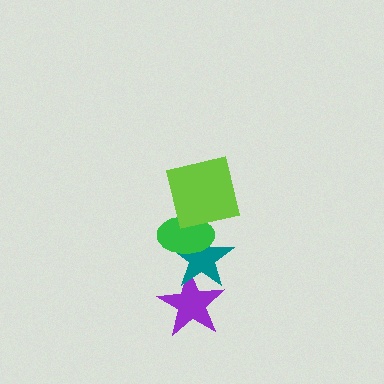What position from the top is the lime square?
The lime square is 1st from the top.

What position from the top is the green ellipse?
The green ellipse is 2nd from the top.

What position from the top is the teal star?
The teal star is 3rd from the top.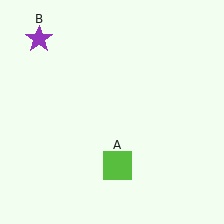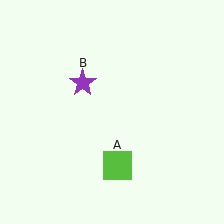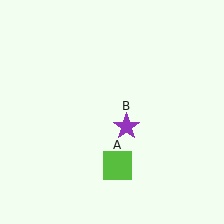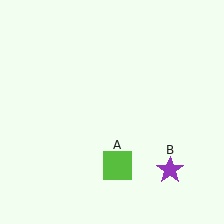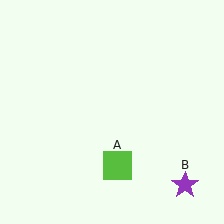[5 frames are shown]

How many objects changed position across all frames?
1 object changed position: purple star (object B).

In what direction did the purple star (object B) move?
The purple star (object B) moved down and to the right.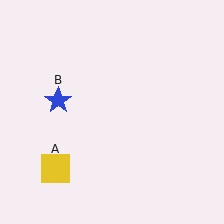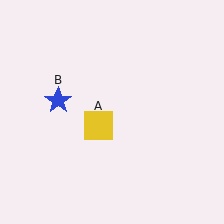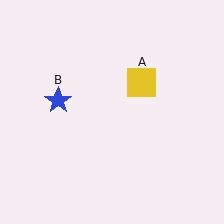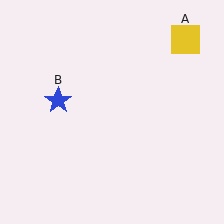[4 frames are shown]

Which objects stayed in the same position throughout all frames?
Blue star (object B) remained stationary.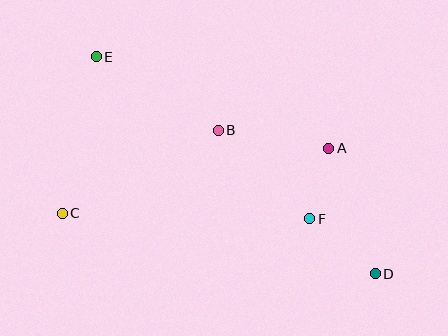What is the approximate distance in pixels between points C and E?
The distance between C and E is approximately 160 pixels.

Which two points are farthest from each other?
Points D and E are farthest from each other.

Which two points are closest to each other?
Points A and F are closest to each other.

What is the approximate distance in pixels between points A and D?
The distance between A and D is approximately 134 pixels.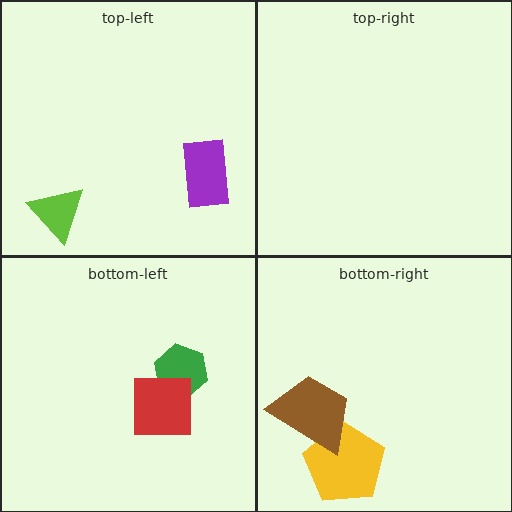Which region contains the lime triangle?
The top-left region.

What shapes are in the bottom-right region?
The yellow pentagon, the brown trapezoid.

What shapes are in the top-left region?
The purple rectangle, the lime triangle.